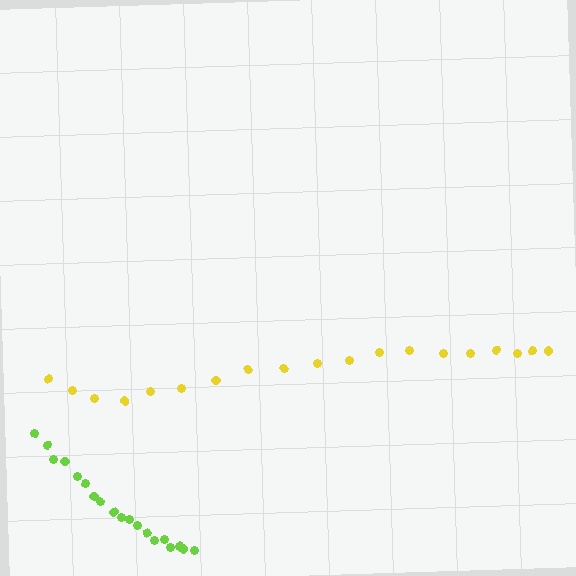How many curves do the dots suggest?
There are 2 distinct paths.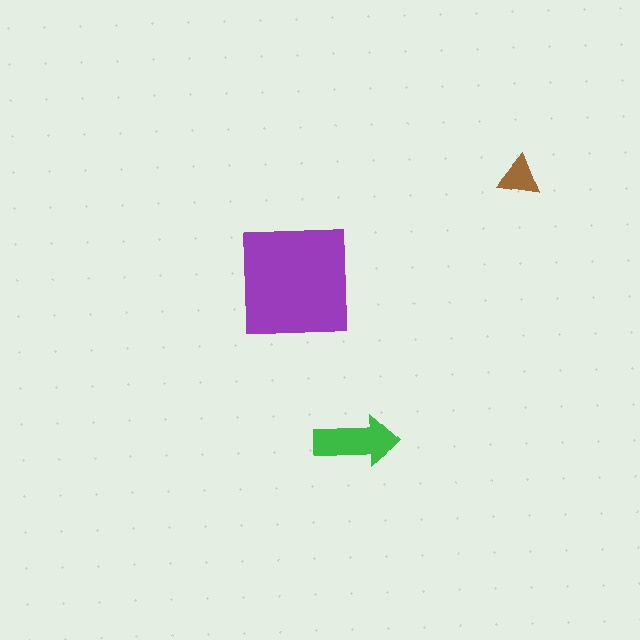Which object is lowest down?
The green arrow is bottommost.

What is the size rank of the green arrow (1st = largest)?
2nd.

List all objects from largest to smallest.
The purple square, the green arrow, the brown triangle.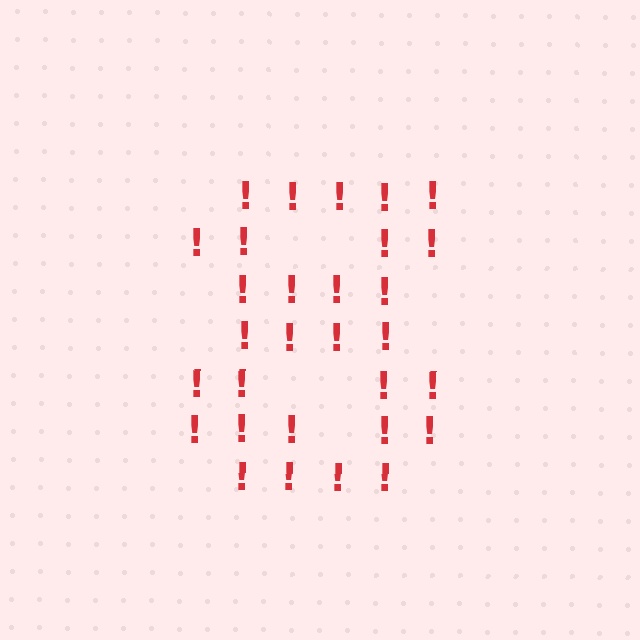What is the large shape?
The large shape is the digit 8.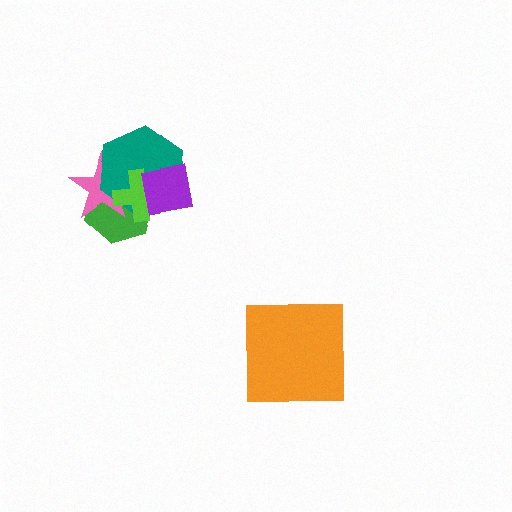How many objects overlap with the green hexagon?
4 objects overlap with the green hexagon.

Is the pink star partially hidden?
Yes, it is partially covered by another shape.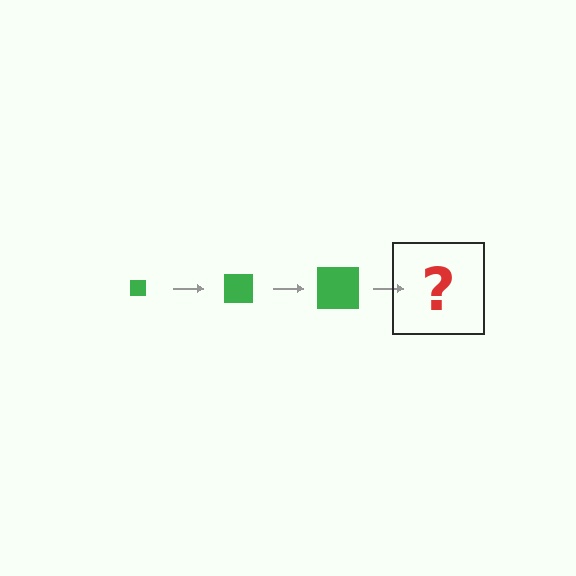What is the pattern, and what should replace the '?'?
The pattern is that the square gets progressively larger each step. The '?' should be a green square, larger than the previous one.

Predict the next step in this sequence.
The next step is a green square, larger than the previous one.